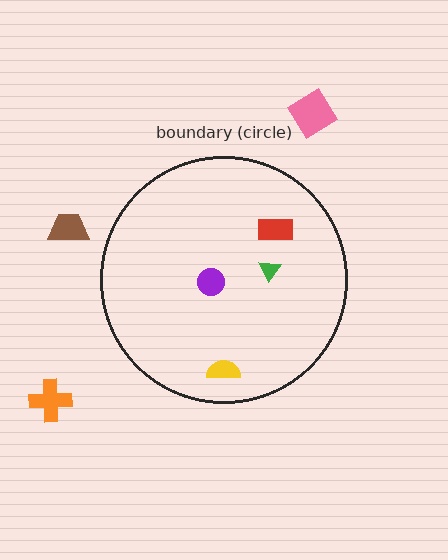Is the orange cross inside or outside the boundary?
Outside.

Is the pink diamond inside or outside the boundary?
Outside.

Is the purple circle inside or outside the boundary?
Inside.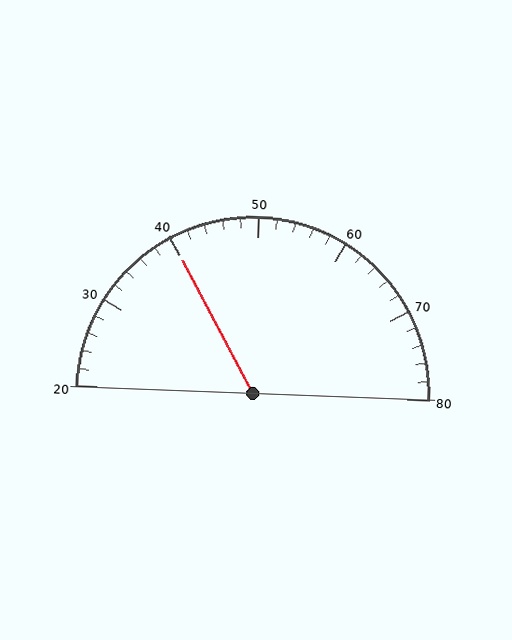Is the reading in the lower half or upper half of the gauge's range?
The reading is in the lower half of the range (20 to 80).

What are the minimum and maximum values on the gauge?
The gauge ranges from 20 to 80.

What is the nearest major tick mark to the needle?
The nearest major tick mark is 40.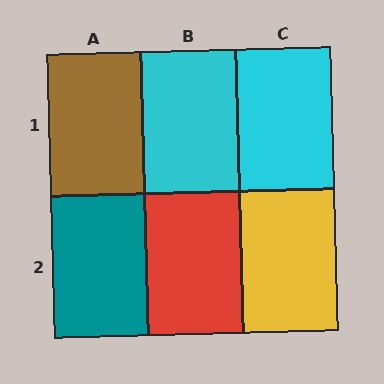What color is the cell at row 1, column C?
Cyan.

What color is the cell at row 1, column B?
Cyan.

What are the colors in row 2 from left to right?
Teal, red, yellow.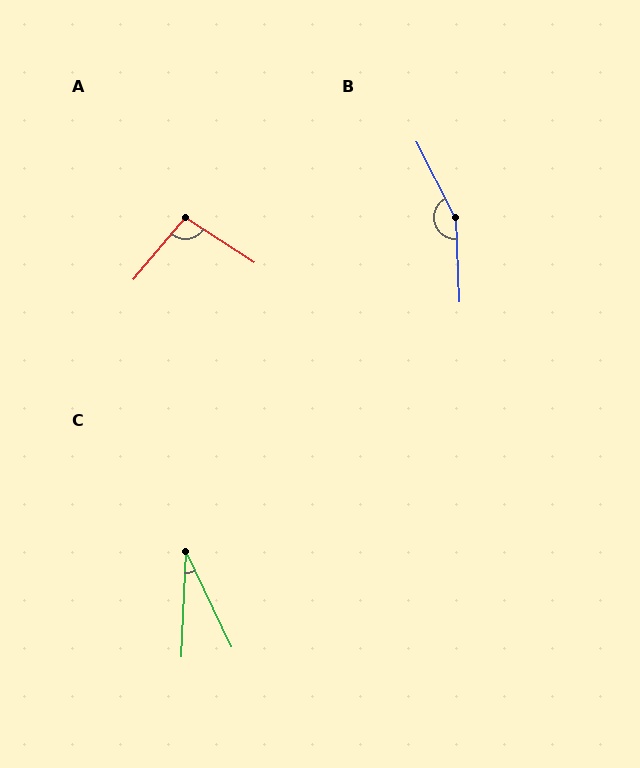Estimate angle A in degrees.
Approximately 97 degrees.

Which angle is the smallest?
C, at approximately 28 degrees.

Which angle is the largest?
B, at approximately 155 degrees.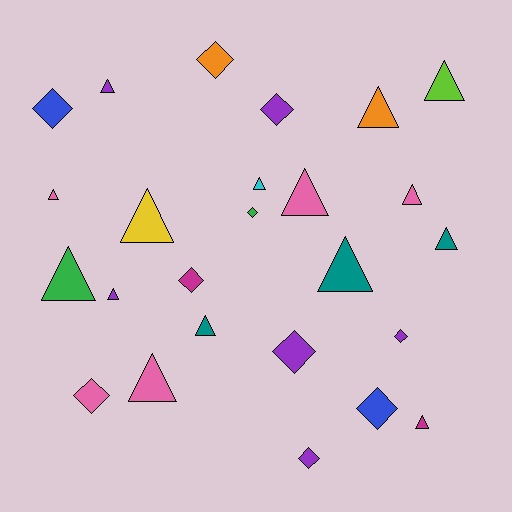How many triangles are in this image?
There are 15 triangles.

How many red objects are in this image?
There are no red objects.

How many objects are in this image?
There are 25 objects.